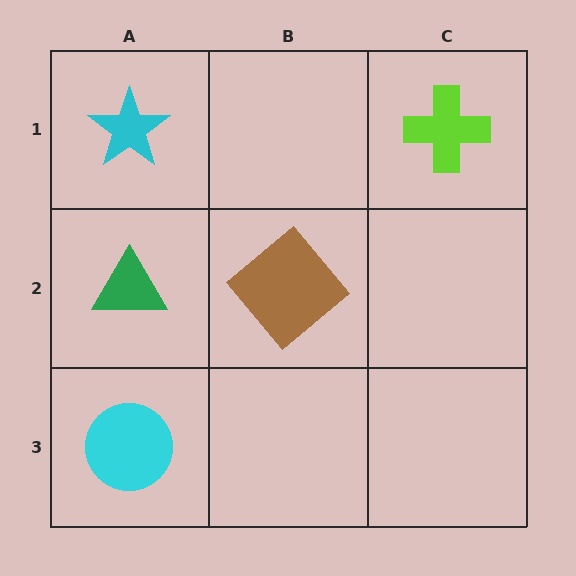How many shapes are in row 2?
2 shapes.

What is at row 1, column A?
A cyan star.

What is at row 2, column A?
A green triangle.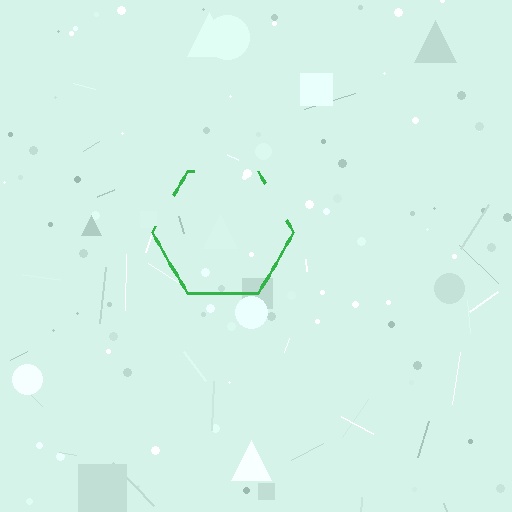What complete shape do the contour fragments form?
The contour fragments form a hexagon.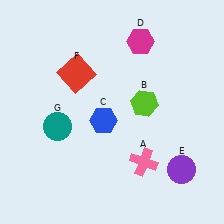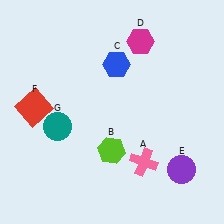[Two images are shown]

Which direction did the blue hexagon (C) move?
The blue hexagon (C) moved up.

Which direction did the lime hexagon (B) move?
The lime hexagon (B) moved down.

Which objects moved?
The objects that moved are: the lime hexagon (B), the blue hexagon (C), the red square (F).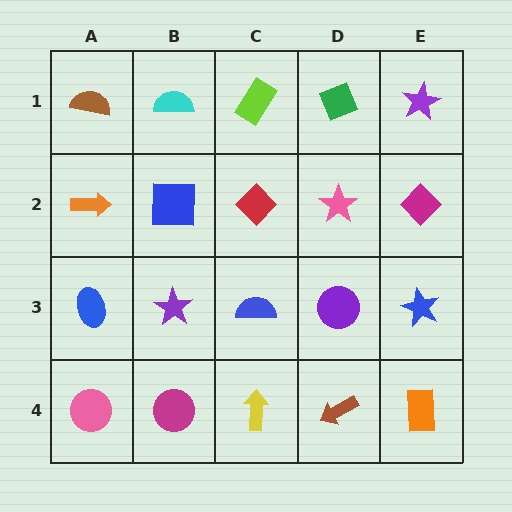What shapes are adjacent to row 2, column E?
A purple star (row 1, column E), a blue star (row 3, column E), a pink star (row 2, column D).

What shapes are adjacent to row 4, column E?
A blue star (row 3, column E), a brown arrow (row 4, column D).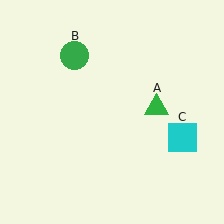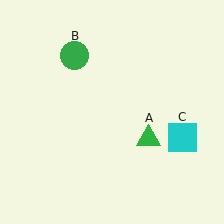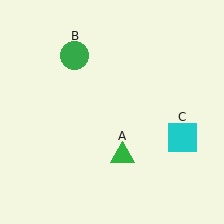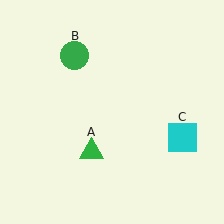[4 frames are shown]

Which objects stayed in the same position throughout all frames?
Green circle (object B) and cyan square (object C) remained stationary.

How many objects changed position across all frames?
1 object changed position: green triangle (object A).